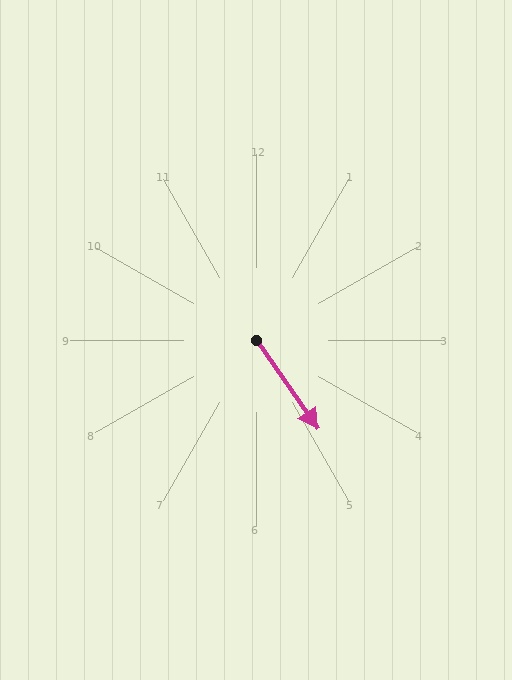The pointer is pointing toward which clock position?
Roughly 5 o'clock.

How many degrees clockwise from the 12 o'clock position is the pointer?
Approximately 145 degrees.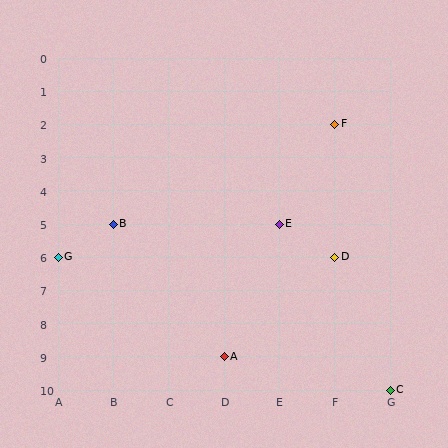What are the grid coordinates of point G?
Point G is at grid coordinates (A, 6).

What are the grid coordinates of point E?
Point E is at grid coordinates (E, 5).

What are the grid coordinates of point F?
Point F is at grid coordinates (F, 2).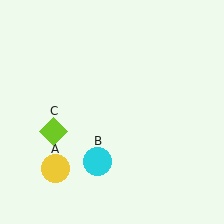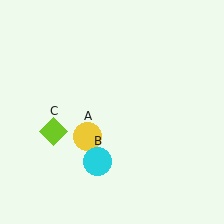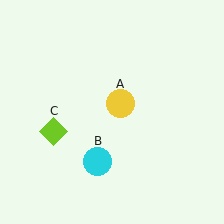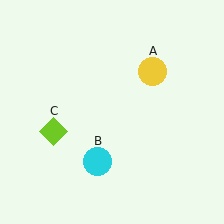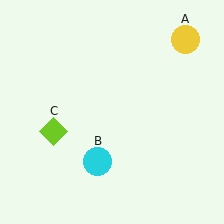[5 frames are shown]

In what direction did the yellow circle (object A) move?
The yellow circle (object A) moved up and to the right.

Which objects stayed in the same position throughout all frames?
Cyan circle (object B) and lime diamond (object C) remained stationary.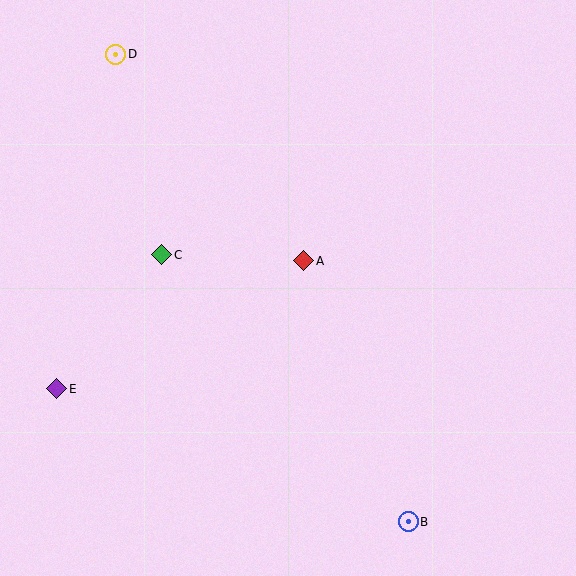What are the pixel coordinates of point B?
Point B is at (408, 522).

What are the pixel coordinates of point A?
Point A is at (304, 261).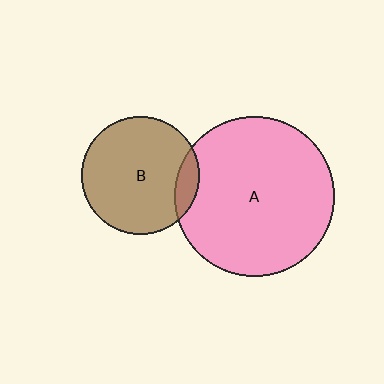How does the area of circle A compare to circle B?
Approximately 1.8 times.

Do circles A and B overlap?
Yes.